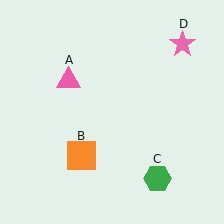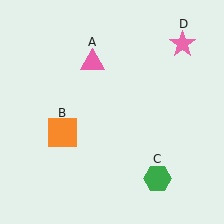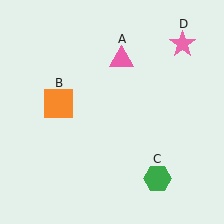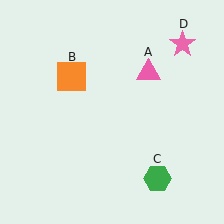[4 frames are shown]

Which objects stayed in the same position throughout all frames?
Green hexagon (object C) and pink star (object D) remained stationary.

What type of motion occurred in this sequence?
The pink triangle (object A), orange square (object B) rotated clockwise around the center of the scene.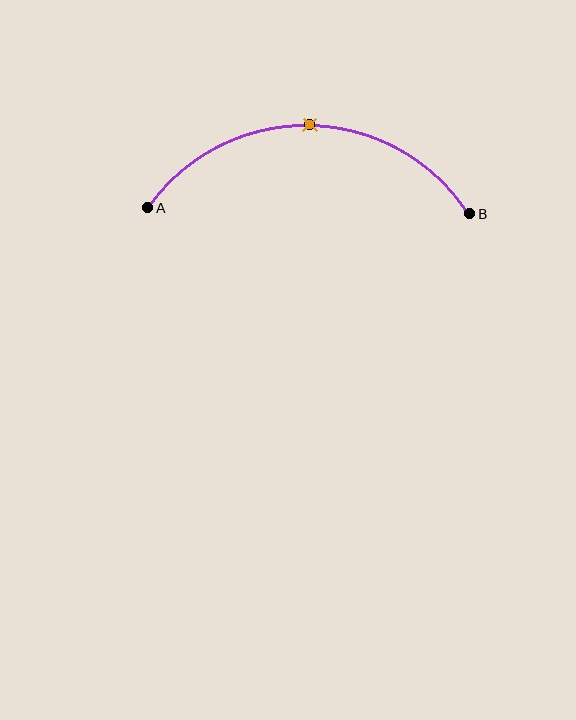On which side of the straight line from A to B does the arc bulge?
The arc bulges above the straight line connecting A and B.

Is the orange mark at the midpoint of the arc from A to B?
Yes. The orange mark lies on the arc at equal arc-length from both A and B — it is the arc midpoint.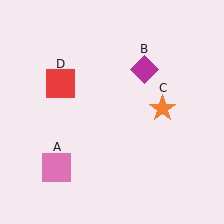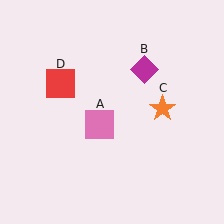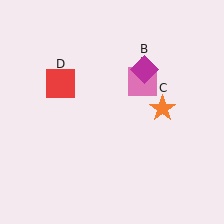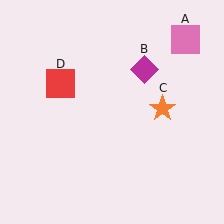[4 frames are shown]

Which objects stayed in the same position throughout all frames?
Magenta diamond (object B) and orange star (object C) and red square (object D) remained stationary.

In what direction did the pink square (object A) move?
The pink square (object A) moved up and to the right.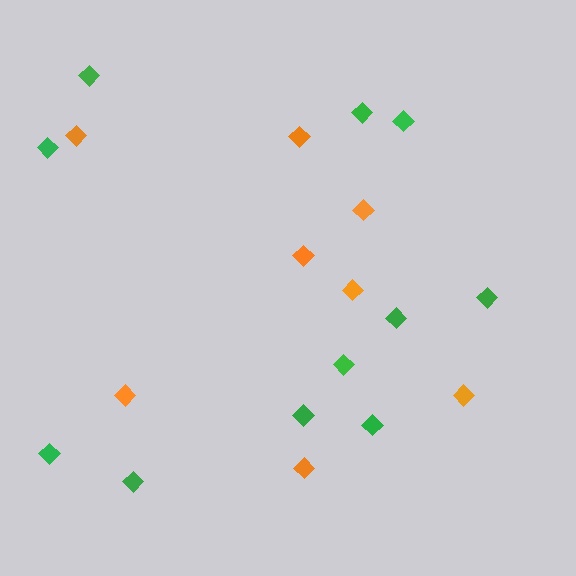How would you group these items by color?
There are 2 groups: one group of green diamonds (11) and one group of orange diamonds (8).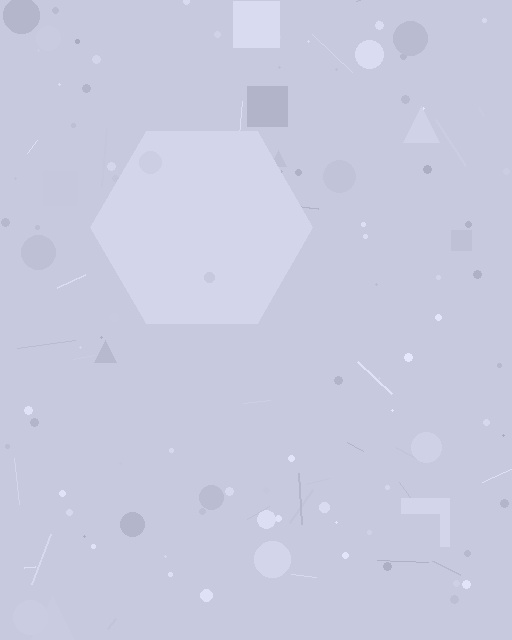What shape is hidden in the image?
A hexagon is hidden in the image.